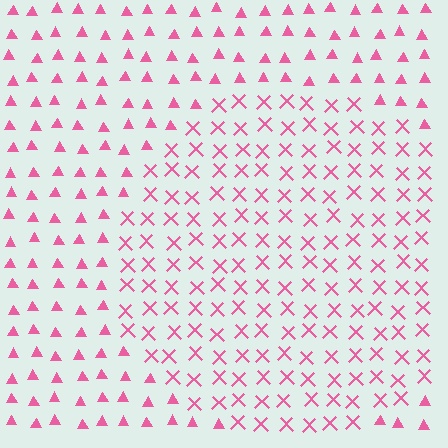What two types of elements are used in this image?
The image uses X marks inside the circle region and triangles outside it.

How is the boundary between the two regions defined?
The boundary is defined by a change in element shape: X marks inside vs. triangles outside. All elements share the same color and spacing.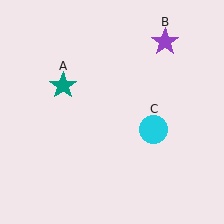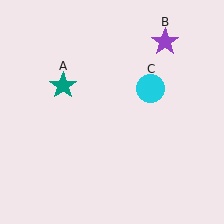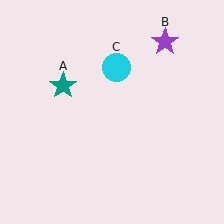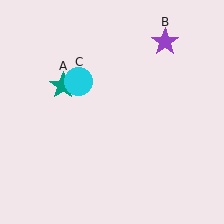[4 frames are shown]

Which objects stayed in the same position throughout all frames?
Teal star (object A) and purple star (object B) remained stationary.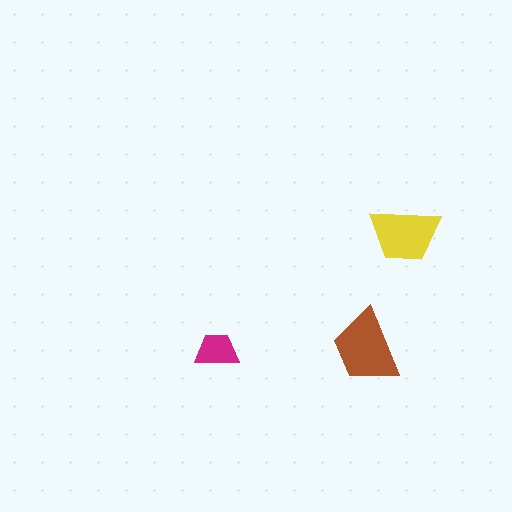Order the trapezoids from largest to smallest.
the brown one, the yellow one, the magenta one.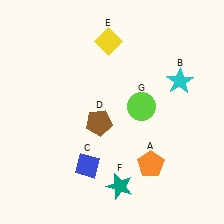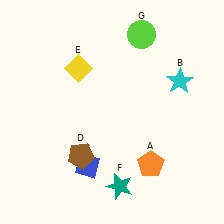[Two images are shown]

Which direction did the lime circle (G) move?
The lime circle (G) moved up.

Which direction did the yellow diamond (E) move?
The yellow diamond (E) moved left.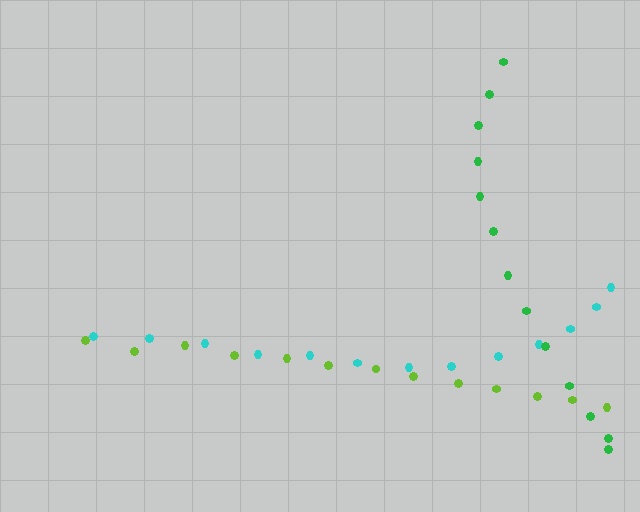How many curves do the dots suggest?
There are 3 distinct paths.